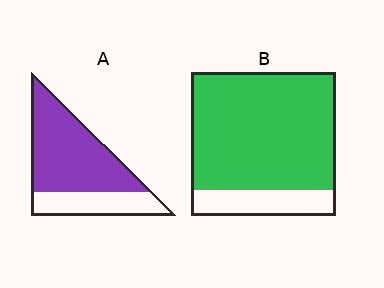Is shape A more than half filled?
Yes.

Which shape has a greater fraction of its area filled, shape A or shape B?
Shape B.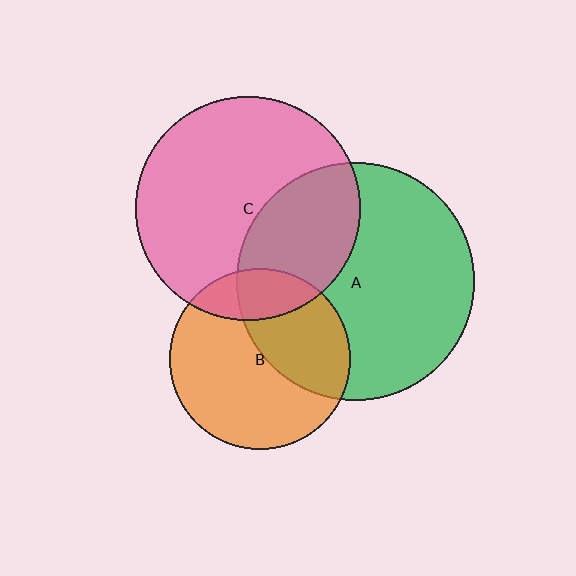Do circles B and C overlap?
Yes.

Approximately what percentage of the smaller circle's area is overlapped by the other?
Approximately 20%.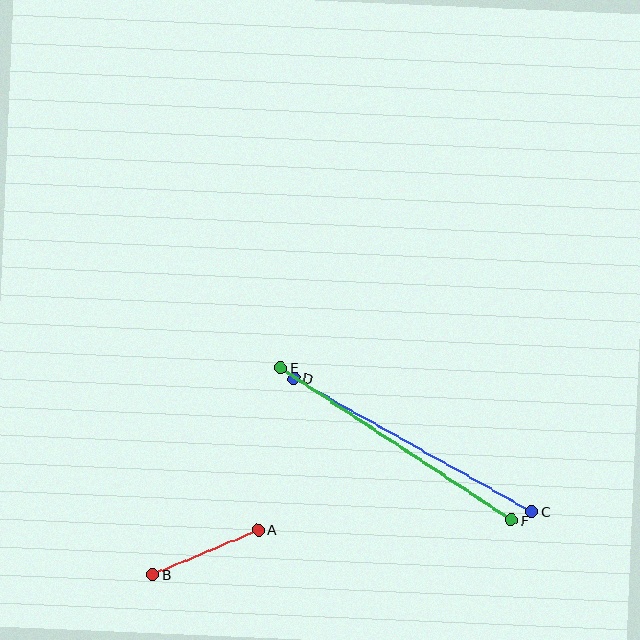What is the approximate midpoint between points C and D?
The midpoint is at approximately (413, 445) pixels.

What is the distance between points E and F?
The distance is approximately 276 pixels.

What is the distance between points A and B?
The distance is approximately 115 pixels.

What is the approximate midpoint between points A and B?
The midpoint is at approximately (206, 552) pixels.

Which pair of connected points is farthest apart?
Points E and F are farthest apart.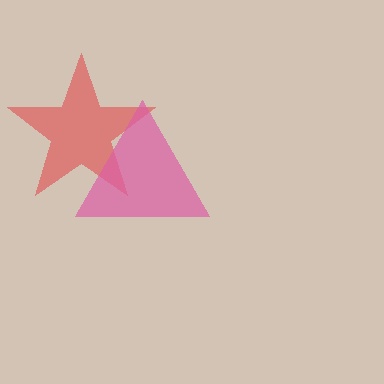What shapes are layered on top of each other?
The layered shapes are: a red star, a pink triangle.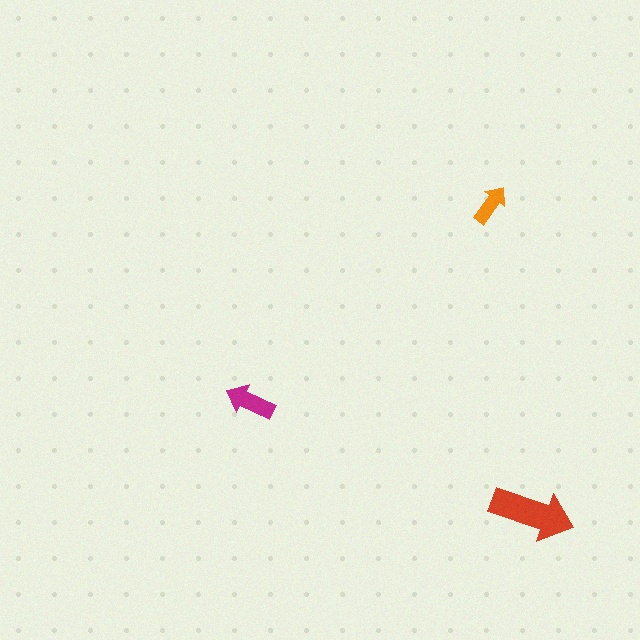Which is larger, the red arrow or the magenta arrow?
The red one.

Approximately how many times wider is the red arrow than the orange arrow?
About 2 times wider.